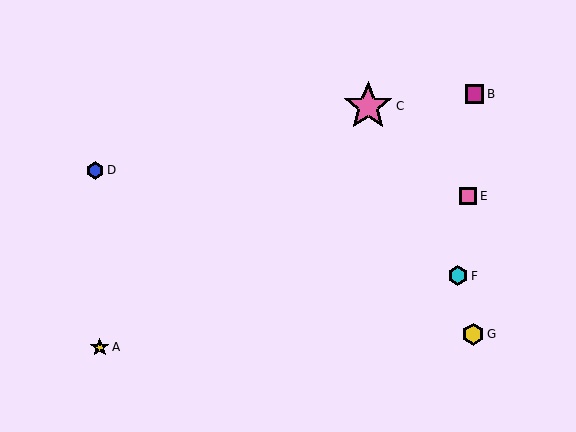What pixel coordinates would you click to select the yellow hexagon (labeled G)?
Click at (473, 334) to select the yellow hexagon G.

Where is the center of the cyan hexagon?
The center of the cyan hexagon is at (458, 276).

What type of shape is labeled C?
Shape C is a pink star.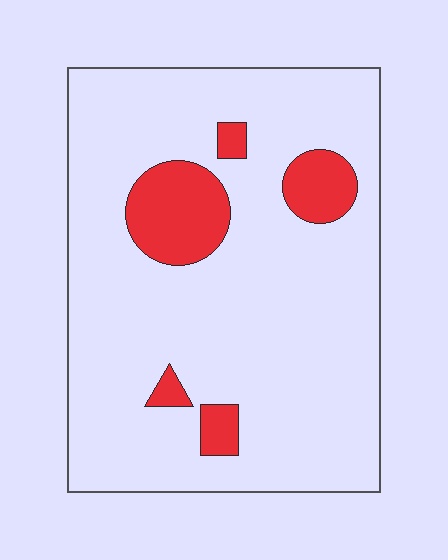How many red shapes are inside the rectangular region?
5.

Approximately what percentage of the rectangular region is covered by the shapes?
Approximately 15%.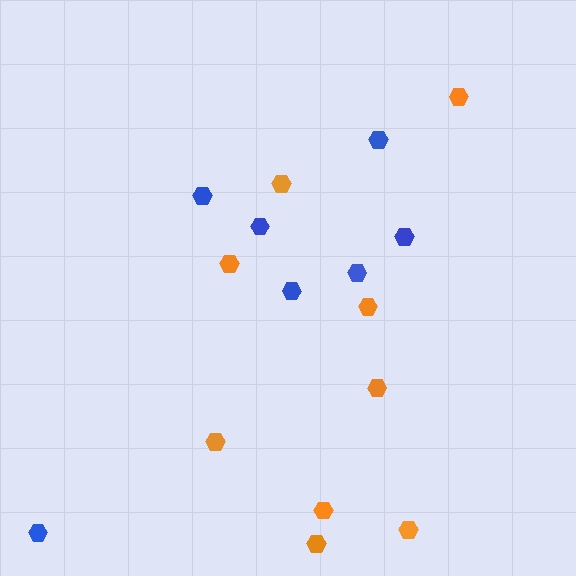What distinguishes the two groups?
There are 2 groups: one group of orange hexagons (9) and one group of blue hexagons (7).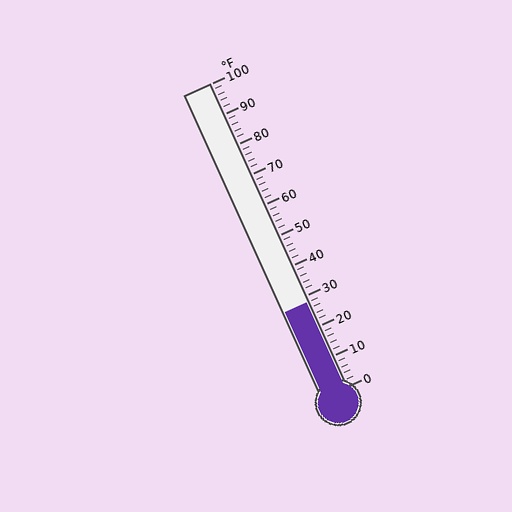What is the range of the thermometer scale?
The thermometer scale ranges from 0°F to 100°F.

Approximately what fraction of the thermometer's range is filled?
The thermometer is filled to approximately 30% of its range.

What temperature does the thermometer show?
The thermometer shows approximately 28°F.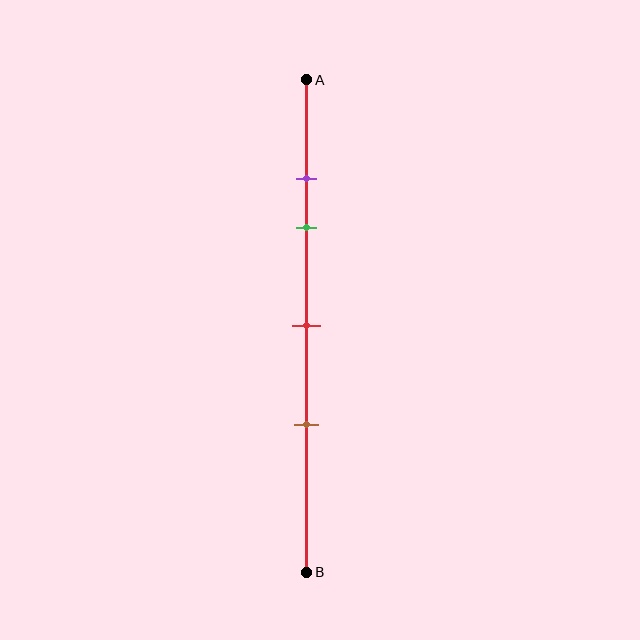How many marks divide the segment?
There are 4 marks dividing the segment.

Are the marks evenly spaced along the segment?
No, the marks are not evenly spaced.